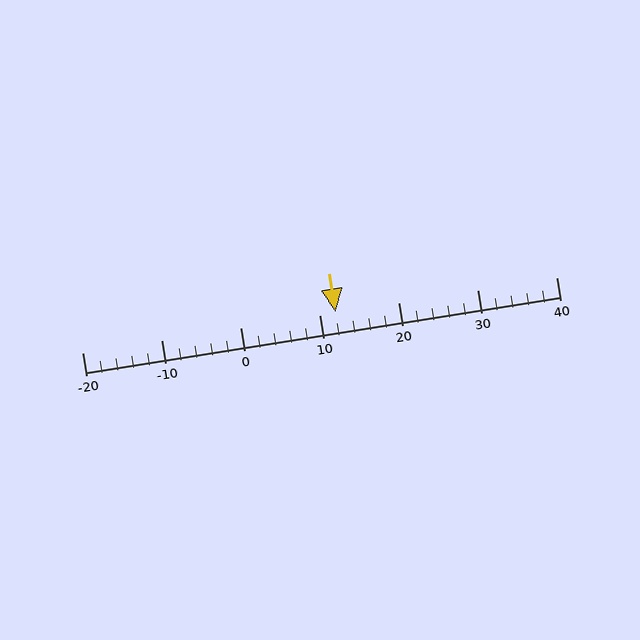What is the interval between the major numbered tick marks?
The major tick marks are spaced 10 units apart.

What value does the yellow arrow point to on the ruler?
The yellow arrow points to approximately 12.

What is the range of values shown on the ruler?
The ruler shows values from -20 to 40.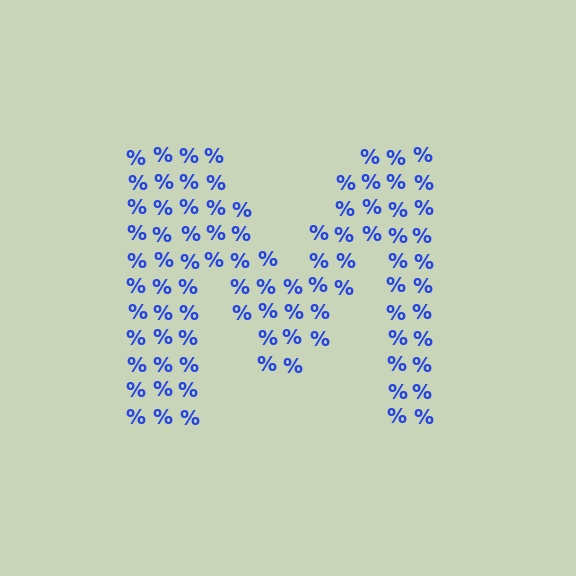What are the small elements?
The small elements are percent signs.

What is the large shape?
The large shape is the letter M.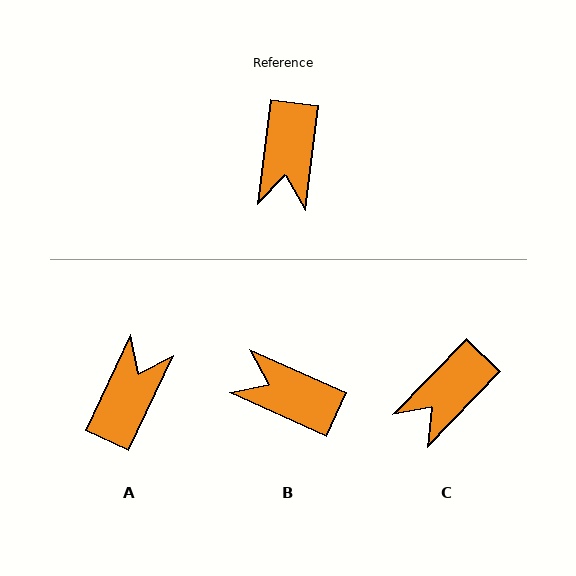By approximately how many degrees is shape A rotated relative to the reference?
Approximately 162 degrees counter-clockwise.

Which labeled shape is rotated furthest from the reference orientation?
A, about 162 degrees away.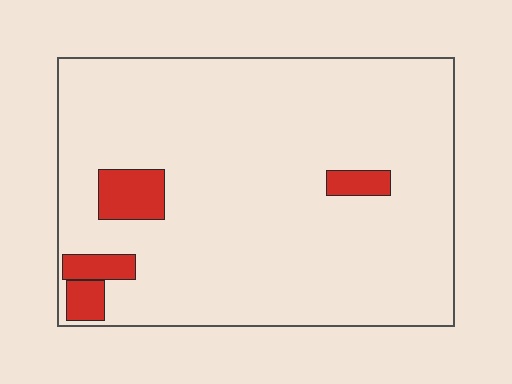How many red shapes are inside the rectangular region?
4.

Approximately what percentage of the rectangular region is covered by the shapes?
Approximately 10%.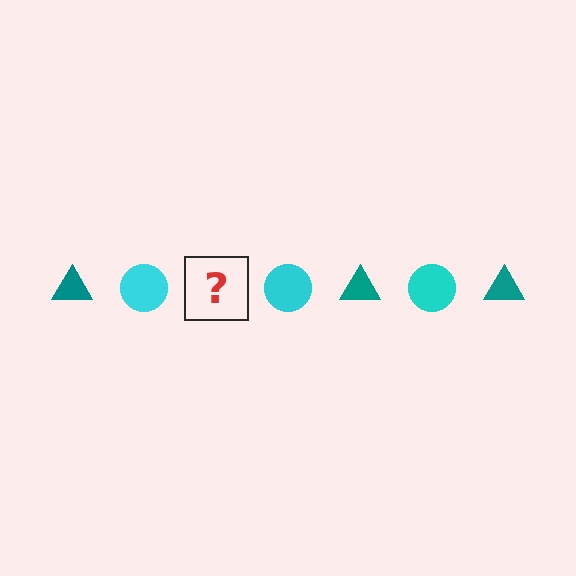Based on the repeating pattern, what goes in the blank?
The blank should be a teal triangle.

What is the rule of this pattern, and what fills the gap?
The rule is that the pattern alternates between teal triangle and cyan circle. The gap should be filled with a teal triangle.